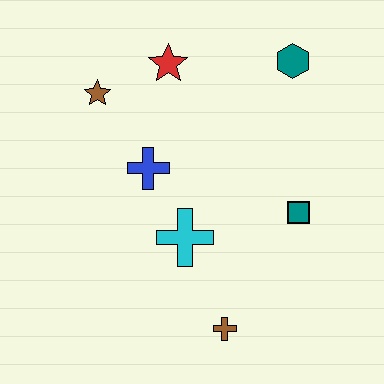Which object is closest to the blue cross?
The cyan cross is closest to the blue cross.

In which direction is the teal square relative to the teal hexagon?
The teal square is below the teal hexagon.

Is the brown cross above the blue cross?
No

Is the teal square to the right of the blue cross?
Yes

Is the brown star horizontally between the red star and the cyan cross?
No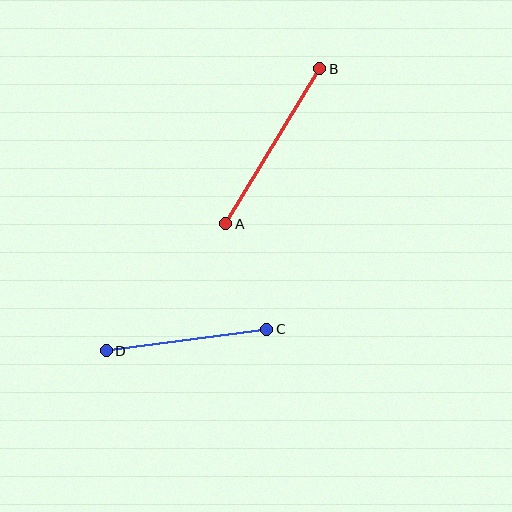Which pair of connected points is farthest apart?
Points A and B are farthest apart.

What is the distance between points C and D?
The distance is approximately 162 pixels.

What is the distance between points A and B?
The distance is approximately 181 pixels.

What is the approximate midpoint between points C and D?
The midpoint is at approximately (187, 340) pixels.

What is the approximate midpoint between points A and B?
The midpoint is at approximately (273, 146) pixels.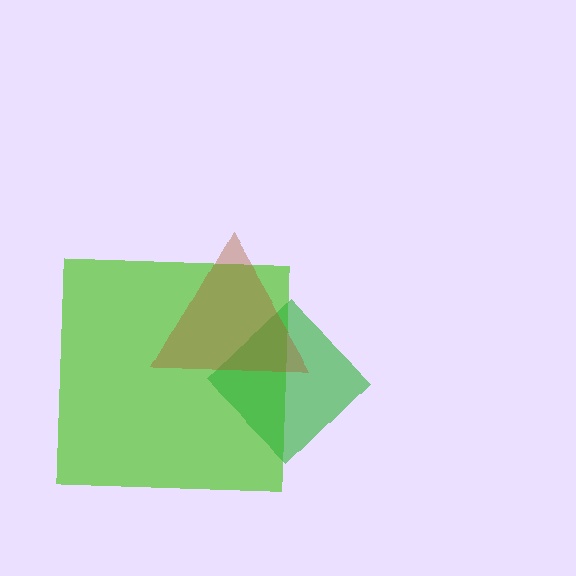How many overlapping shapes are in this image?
There are 3 overlapping shapes in the image.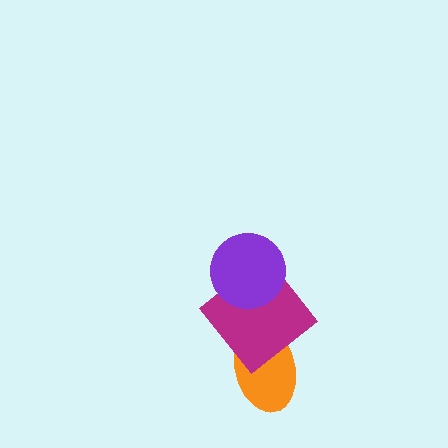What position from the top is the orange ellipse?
The orange ellipse is 3rd from the top.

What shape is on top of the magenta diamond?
The purple circle is on top of the magenta diamond.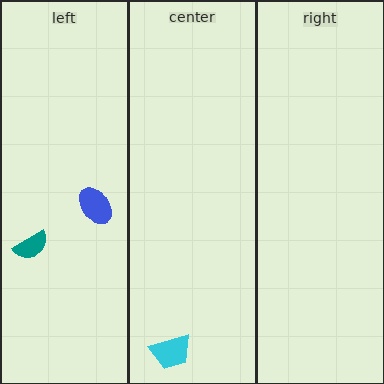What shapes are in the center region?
The cyan trapezoid.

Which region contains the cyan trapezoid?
The center region.